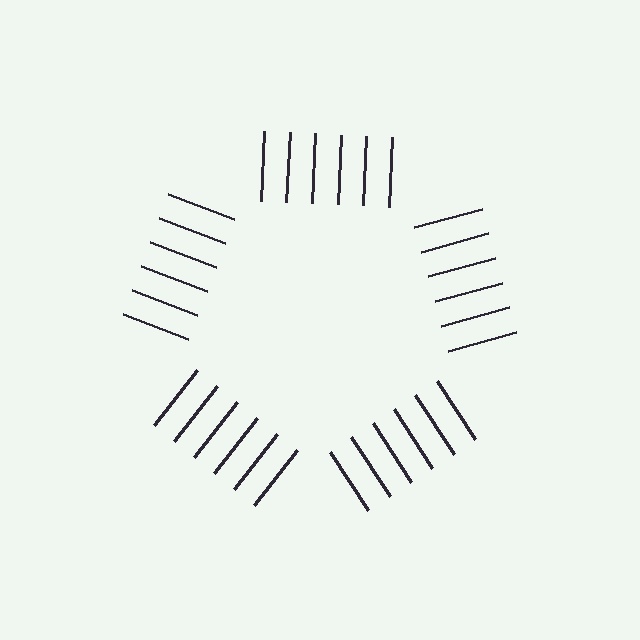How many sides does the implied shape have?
5 sides — the line-ends trace a pentagon.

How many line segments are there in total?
30 — 6 along each of the 5 edges.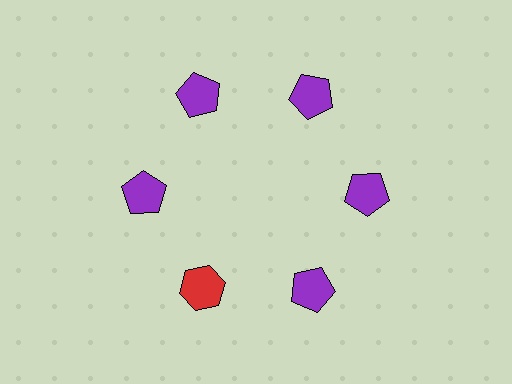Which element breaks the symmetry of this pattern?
The red hexagon at roughly the 7 o'clock position breaks the symmetry. All other shapes are purple pentagons.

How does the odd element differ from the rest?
It differs in both color (red instead of purple) and shape (hexagon instead of pentagon).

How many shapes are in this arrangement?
There are 6 shapes arranged in a ring pattern.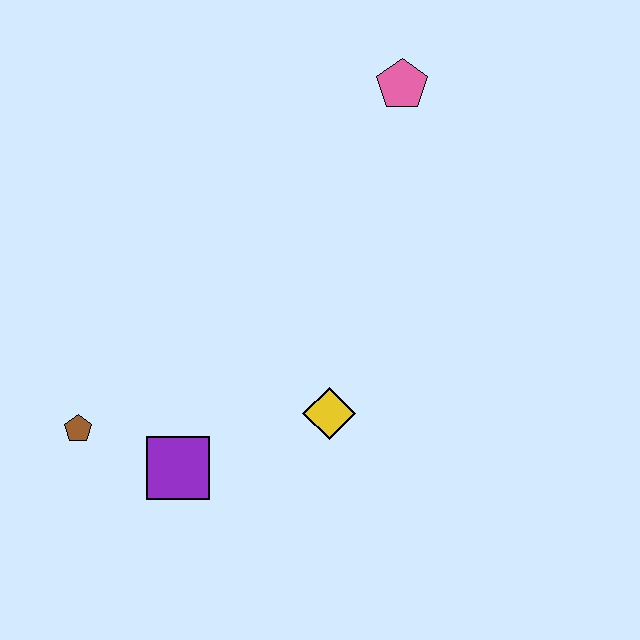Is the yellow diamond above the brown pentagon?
Yes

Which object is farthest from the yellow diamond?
The pink pentagon is farthest from the yellow diamond.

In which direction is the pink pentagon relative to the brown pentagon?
The pink pentagon is above the brown pentagon.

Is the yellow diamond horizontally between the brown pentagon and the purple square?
No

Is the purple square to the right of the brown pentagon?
Yes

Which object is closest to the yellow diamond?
The purple square is closest to the yellow diamond.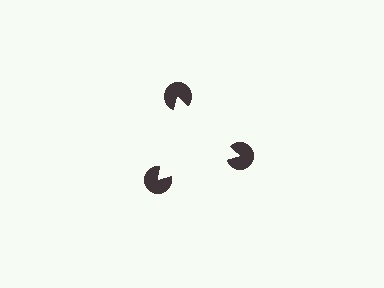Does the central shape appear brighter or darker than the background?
It typically appears slightly brighter than the background, even though no actual brightness change is drawn.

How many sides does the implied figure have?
3 sides.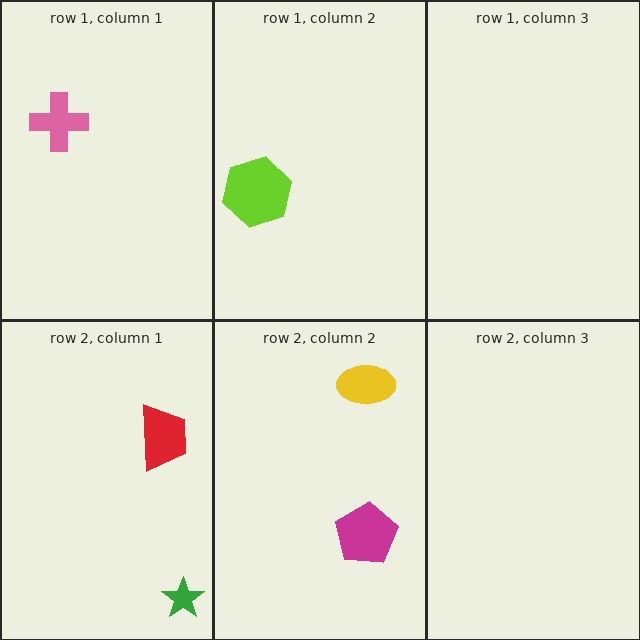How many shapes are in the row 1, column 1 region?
1.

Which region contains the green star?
The row 2, column 1 region.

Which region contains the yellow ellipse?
The row 2, column 2 region.